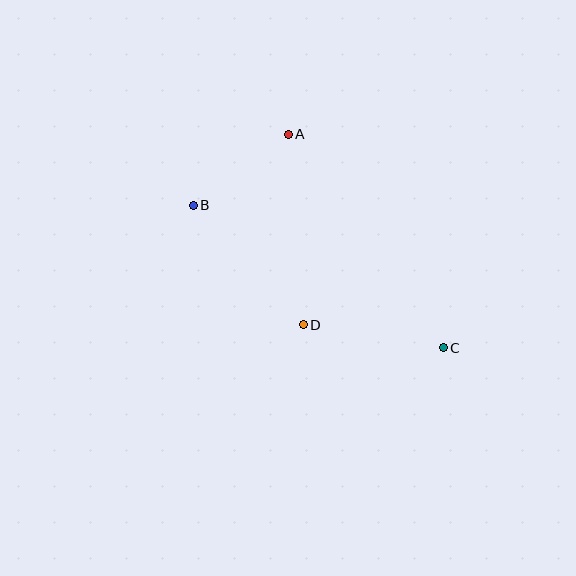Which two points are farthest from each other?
Points B and C are farthest from each other.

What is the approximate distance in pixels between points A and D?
The distance between A and D is approximately 191 pixels.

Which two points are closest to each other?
Points A and B are closest to each other.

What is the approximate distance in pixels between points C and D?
The distance between C and D is approximately 142 pixels.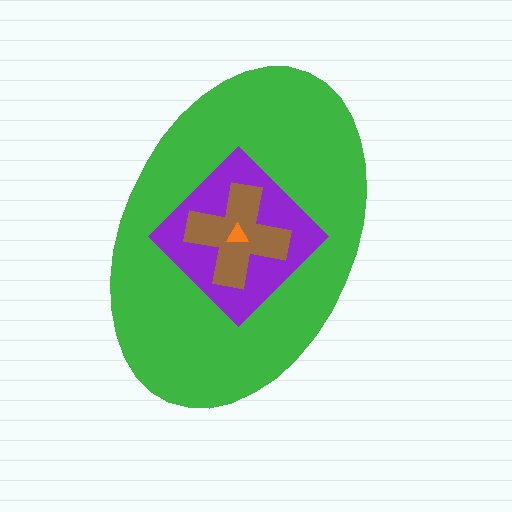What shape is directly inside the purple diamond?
The brown cross.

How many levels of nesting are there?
4.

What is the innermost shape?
The orange triangle.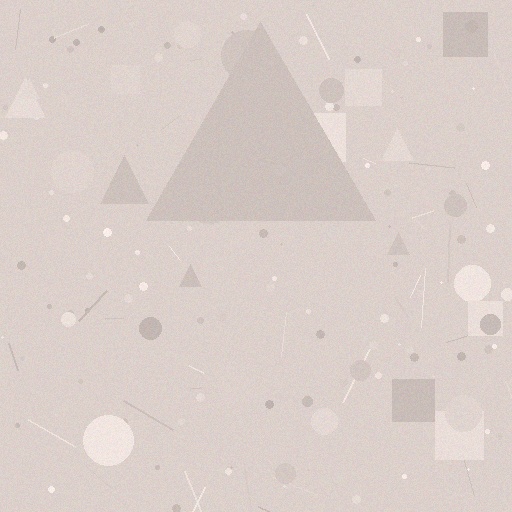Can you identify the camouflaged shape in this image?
The camouflaged shape is a triangle.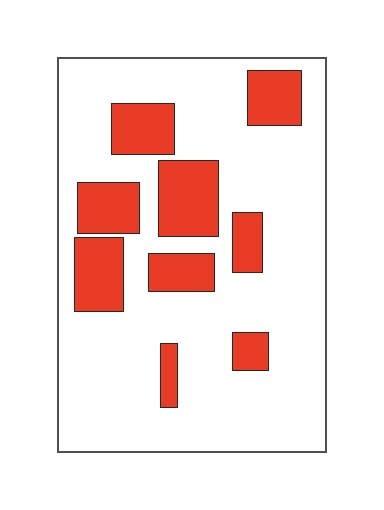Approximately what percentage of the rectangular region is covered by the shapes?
Approximately 25%.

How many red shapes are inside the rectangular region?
9.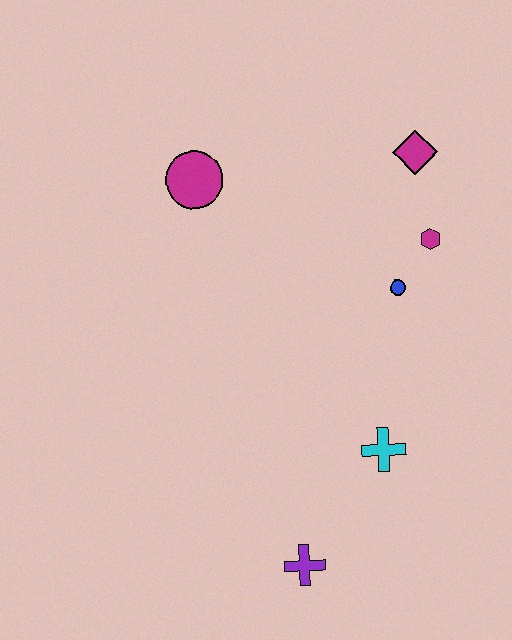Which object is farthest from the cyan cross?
The magenta circle is farthest from the cyan cross.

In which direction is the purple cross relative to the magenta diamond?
The purple cross is below the magenta diamond.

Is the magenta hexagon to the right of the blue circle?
Yes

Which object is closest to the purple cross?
The cyan cross is closest to the purple cross.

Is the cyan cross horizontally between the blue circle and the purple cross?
Yes